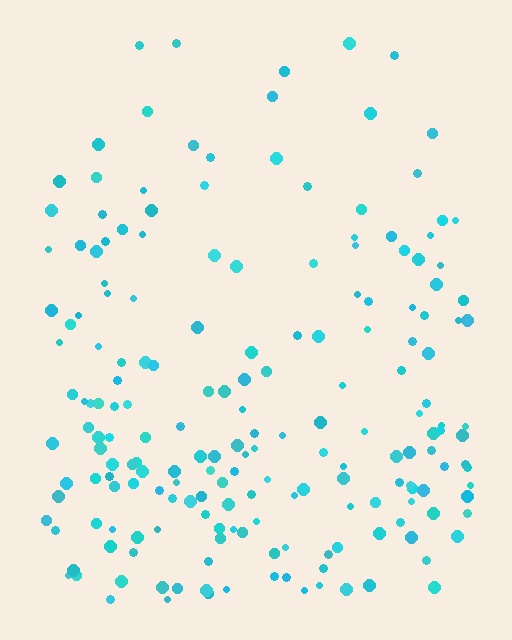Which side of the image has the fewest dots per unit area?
The top.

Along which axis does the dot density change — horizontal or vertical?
Vertical.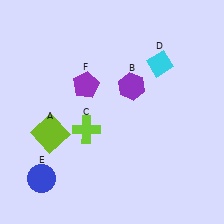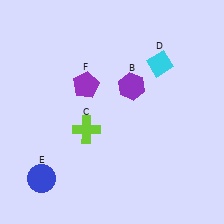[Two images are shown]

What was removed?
The lime square (A) was removed in Image 2.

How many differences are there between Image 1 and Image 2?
There is 1 difference between the two images.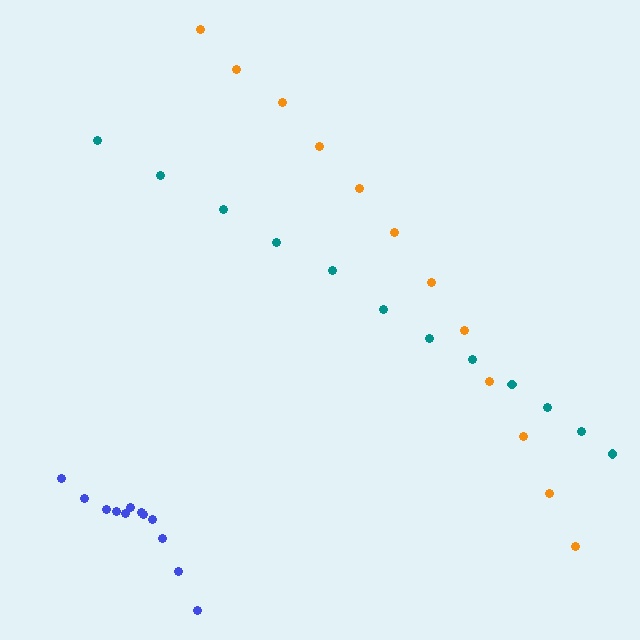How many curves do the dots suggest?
There are 3 distinct paths.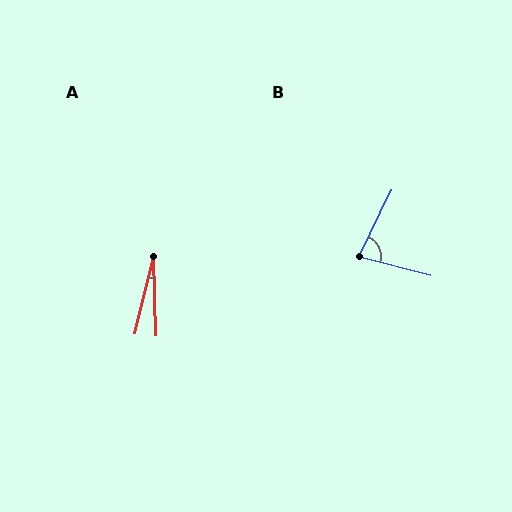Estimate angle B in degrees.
Approximately 78 degrees.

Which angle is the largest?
B, at approximately 78 degrees.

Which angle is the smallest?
A, at approximately 15 degrees.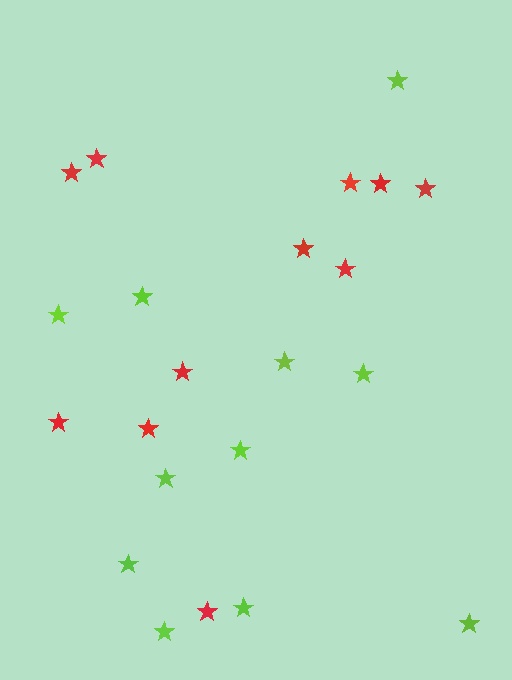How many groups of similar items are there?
There are 2 groups: one group of red stars (11) and one group of lime stars (11).